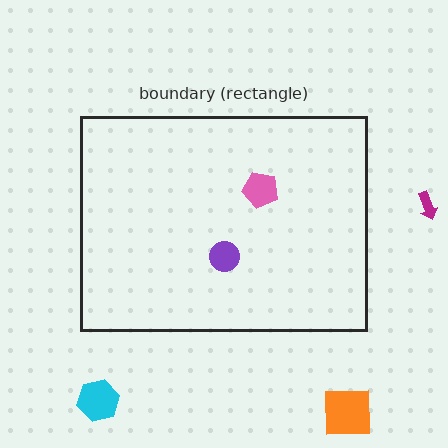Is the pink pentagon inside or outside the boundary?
Inside.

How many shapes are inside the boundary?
2 inside, 3 outside.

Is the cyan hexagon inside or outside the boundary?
Outside.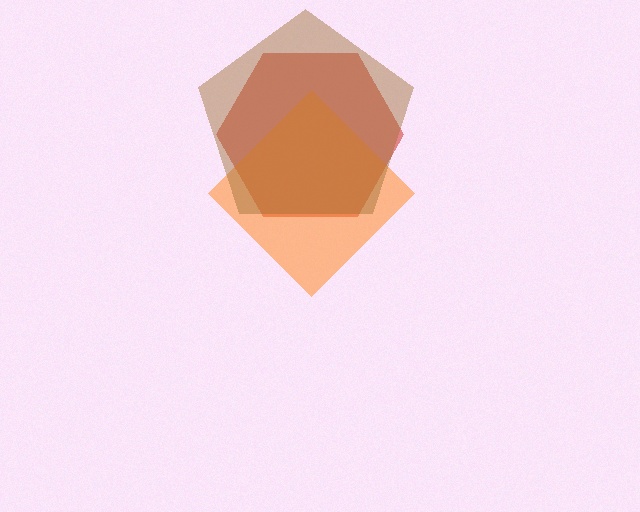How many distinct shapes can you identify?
There are 3 distinct shapes: a red hexagon, an orange diamond, a brown pentagon.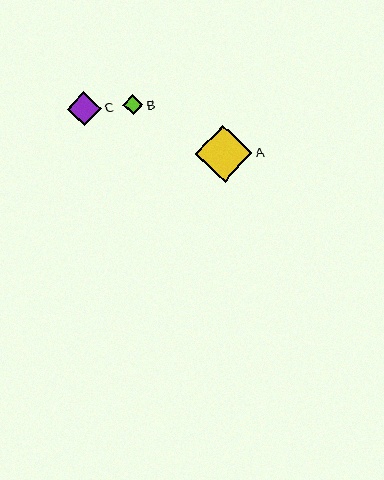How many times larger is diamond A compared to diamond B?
Diamond A is approximately 2.8 times the size of diamond B.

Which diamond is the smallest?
Diamond B is the smallest with a size of approximately 21 pixels.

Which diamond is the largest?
Diamond A is the largest with a size of approximately 57 pixels.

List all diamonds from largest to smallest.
From largest to smallest: A, C, B.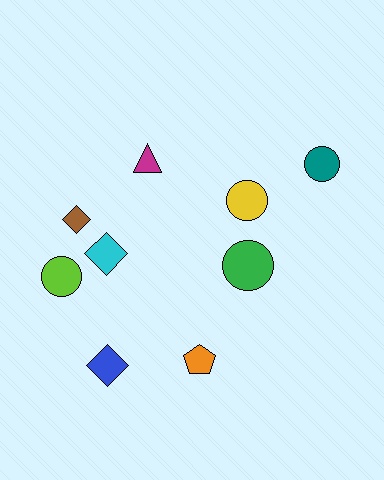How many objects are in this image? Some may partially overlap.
There are 9 objects.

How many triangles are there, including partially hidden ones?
There is 1 triangle.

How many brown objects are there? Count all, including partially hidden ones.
There is 1 brown object.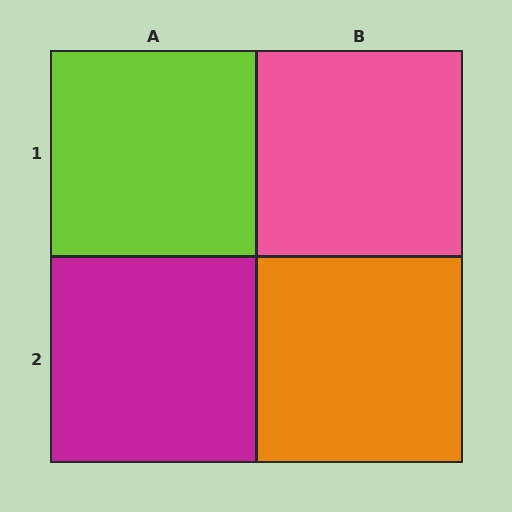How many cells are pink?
1 cell is pink.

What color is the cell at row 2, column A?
Magenta.